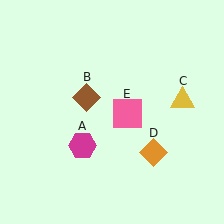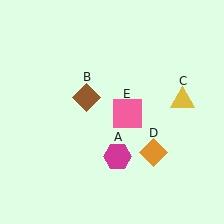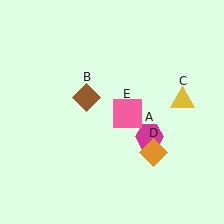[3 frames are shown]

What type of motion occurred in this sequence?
The magenta hexagon (object A) rotated counterclockwise around the center of the scene.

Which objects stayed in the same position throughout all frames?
Brown diamond (object B) and yellow triangle (object C) and orange diamond (object D) and pink square (object E) remained stationary.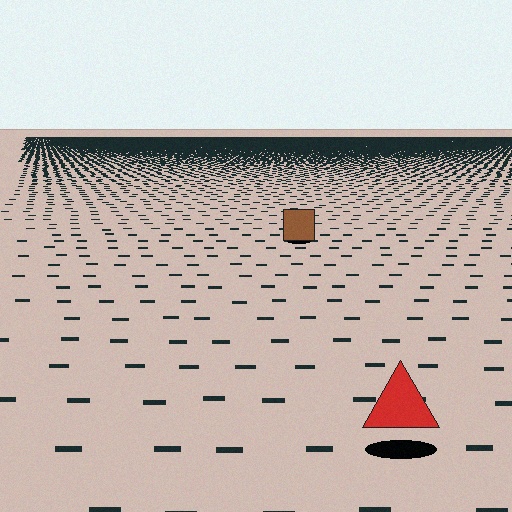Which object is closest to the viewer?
The red triangle is closest. The texture marks near it are larger and more spread out.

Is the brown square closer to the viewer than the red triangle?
No. The red triangle is closer — you can tell from the texture gradient: the ground texture is coarser near it.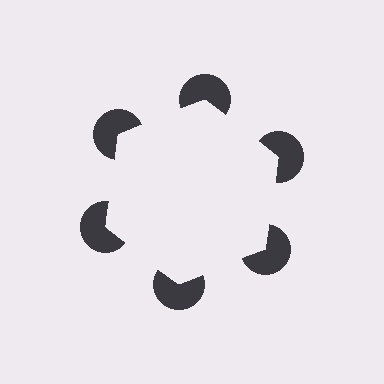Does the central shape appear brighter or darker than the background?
It typically appears slightly brighter than the background, even though no actual brightness change is drawn.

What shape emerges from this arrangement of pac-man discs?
An illusory hexagon — its edges are inferred from the aligned wedge cuts in the pac-man discs, not physically drawn.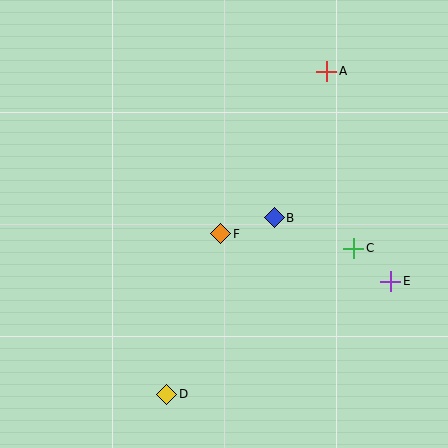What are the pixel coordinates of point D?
Point D is at (167, 394).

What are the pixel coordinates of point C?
Point C is at (354, 248).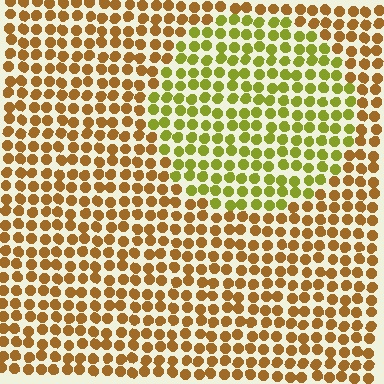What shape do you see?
I see a circle.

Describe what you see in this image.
The image is filled with small brown elements in a uniform arrangement. A circle-shaped region is visible where the elements are tinted to a slightly different hue, forming a subtle color boundary.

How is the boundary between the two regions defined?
The boundary is defined purely by a slight shift in hue (about 39 degrees). Spacing, size, and orientation are identical on both sides.